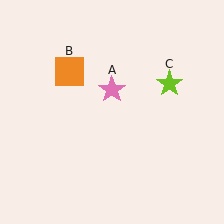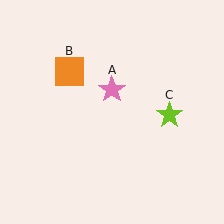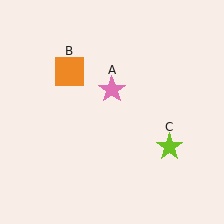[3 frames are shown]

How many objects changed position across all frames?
1 object changed position: lime star (object C).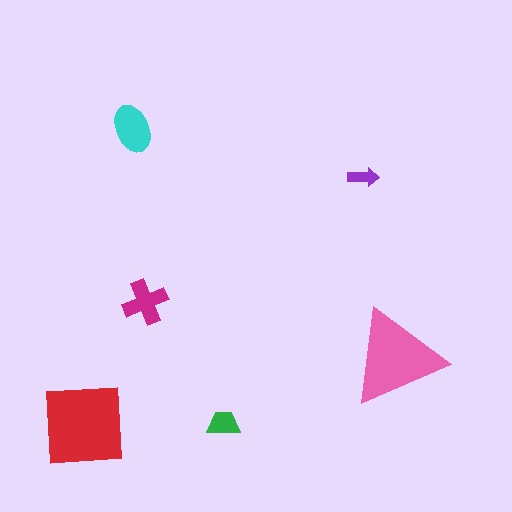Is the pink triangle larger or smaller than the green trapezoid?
Larger.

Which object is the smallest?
The purple arrow.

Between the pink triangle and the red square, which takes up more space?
The red square.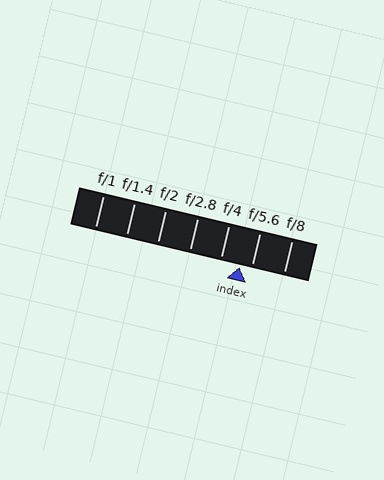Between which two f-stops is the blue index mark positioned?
The index mark is between f/4 and f/5.6.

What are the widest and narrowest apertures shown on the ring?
The widest aperture shown is f/1 and the narrowest is f/8.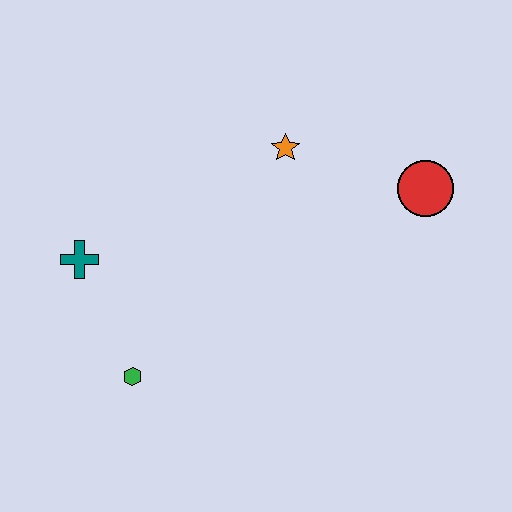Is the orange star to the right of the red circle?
No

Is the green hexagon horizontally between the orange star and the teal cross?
Yes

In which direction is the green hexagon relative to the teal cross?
The green hexagon is below the teal cross.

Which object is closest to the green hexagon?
The teal cross is closest to the green hexagon.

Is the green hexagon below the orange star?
Yes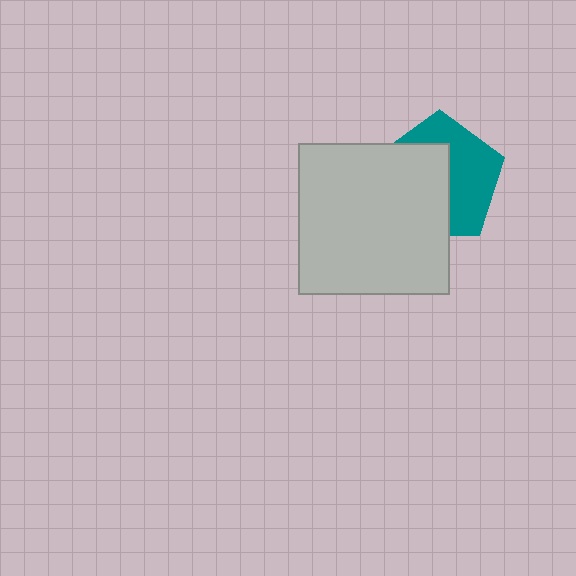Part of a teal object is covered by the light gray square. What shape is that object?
It is a pentagon.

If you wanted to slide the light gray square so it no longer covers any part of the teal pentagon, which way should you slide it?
Slide it left — that is the most direct way to separate the two shapes.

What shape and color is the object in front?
The object in front is a light gray square.